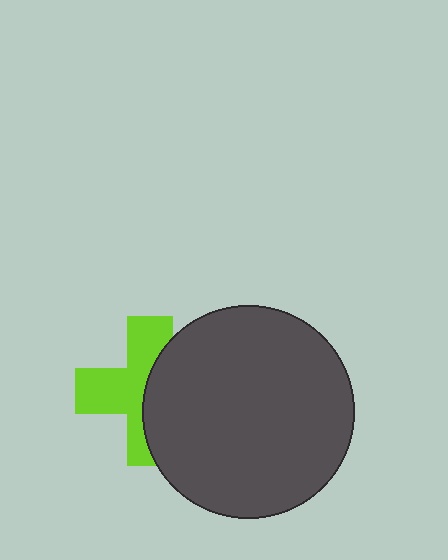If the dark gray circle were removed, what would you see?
You would see the complete lime cross.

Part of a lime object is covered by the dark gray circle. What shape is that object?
It is a cross.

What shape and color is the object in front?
The object in front is a dark gray circle.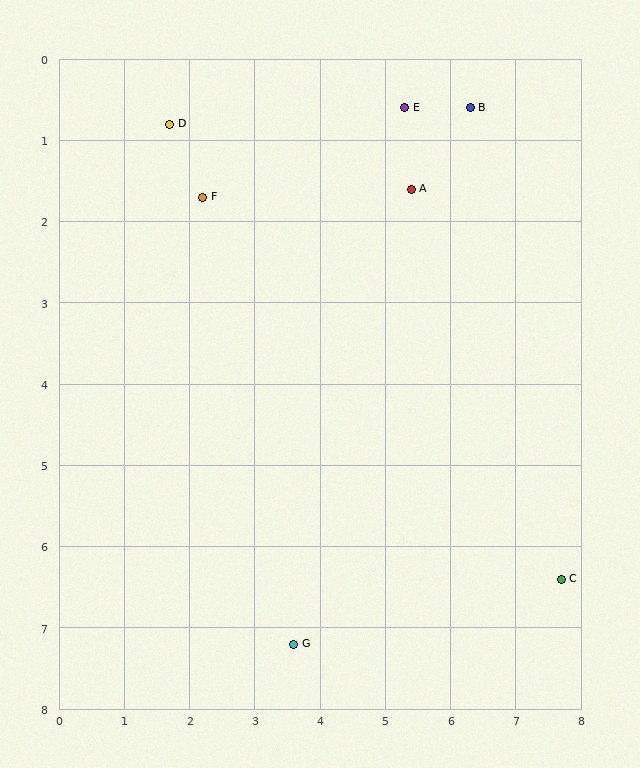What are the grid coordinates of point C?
Point C is at approximately (7.7, 6.4).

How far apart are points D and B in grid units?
Points D and B are about 4.6 grid units apart.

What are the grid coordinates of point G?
Point G is at approximately (3.6, 7.2).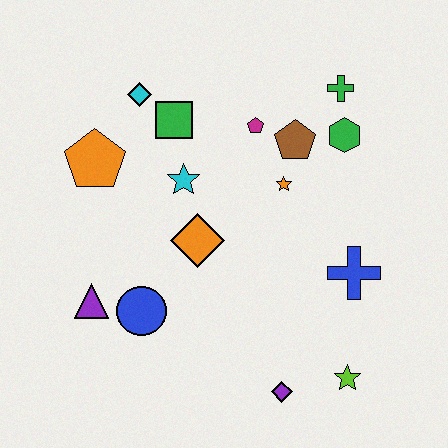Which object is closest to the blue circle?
The purple triangle is closest to the blue circle.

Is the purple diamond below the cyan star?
Yes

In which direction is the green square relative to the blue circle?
The green square is above the blue circle.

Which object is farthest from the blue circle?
The green cross is farthest from the blue circle.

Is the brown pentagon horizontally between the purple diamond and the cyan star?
No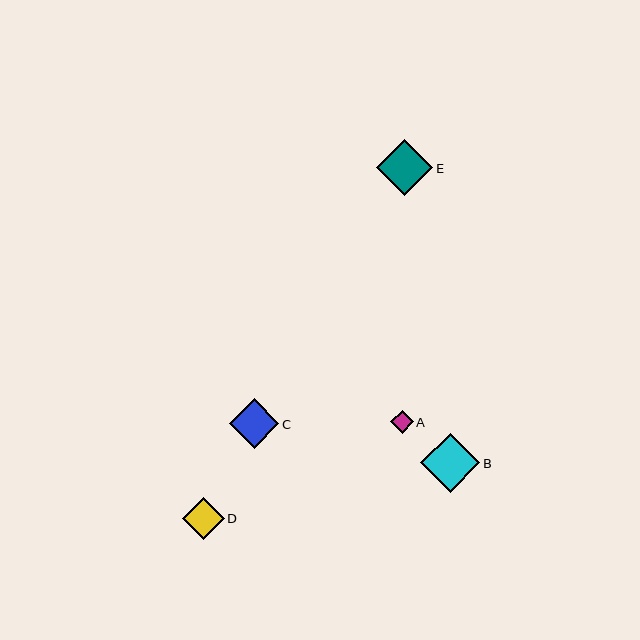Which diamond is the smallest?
Diamond A is the smallest with a size of approximately 23 pixels.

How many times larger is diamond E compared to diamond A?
Diamond E is approximately 2.5 times the size of diamond A.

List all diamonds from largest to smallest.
From largest to smallest: B, E, C, D, A.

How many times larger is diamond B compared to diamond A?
Diamond B is approximately 2.6 times the size of diamond A.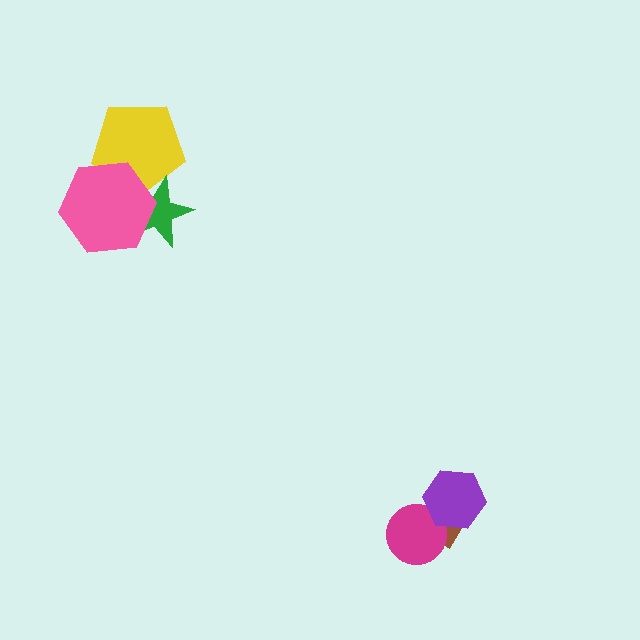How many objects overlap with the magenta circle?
2 objects overlap with the magenta circle.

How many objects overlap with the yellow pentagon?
2 objects overlap with the yellow pentagon.